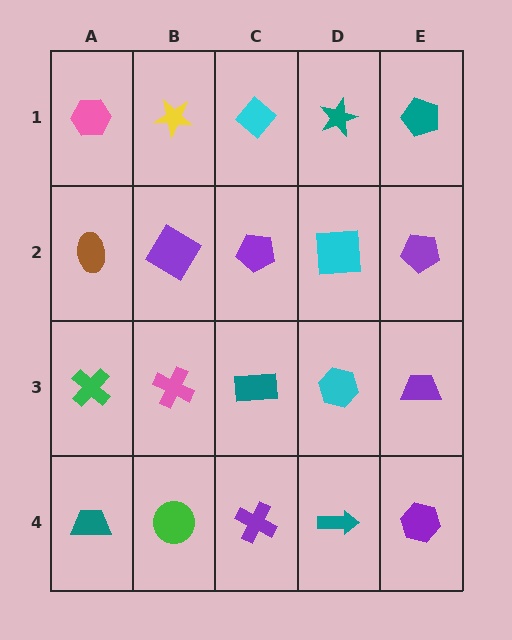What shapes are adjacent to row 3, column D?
A cyan square (row 2, column D), a teal arrow (row 4, column D), a teal rectangle (row 3, column C), a purple trapezoid (row 3, column E).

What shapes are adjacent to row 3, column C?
A purple pentagon (row 2, column C), a purple cross (row 4, column C), a pink cross (row 3, column B), a cyan hexagon (row 3, column D).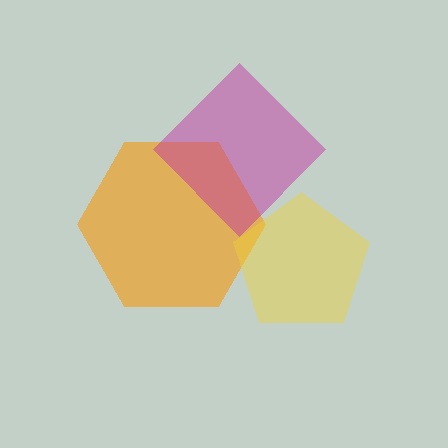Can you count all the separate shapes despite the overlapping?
Yes, there are 3 separate shapes.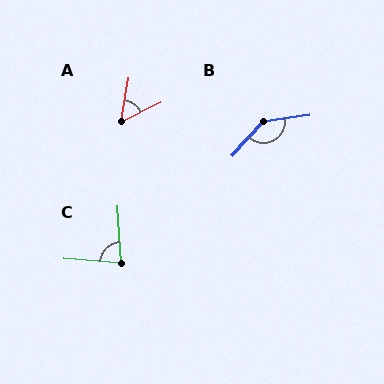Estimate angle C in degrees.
Approximately 82 degrees.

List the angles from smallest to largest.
A (54°), C (82°), B (140°).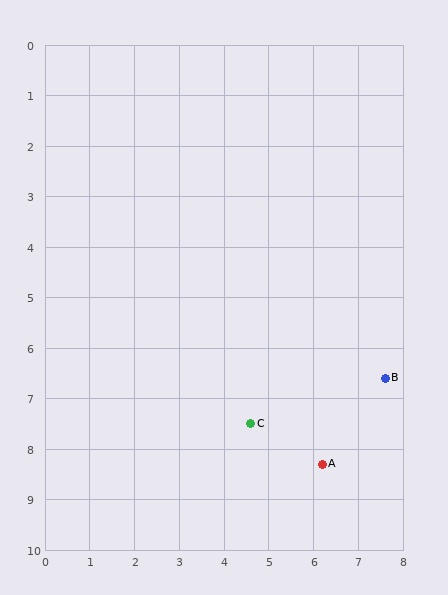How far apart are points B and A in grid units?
Points B and A are about 2.2 grid units apart.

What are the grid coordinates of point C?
Point C is at approximately (4.6, 7.5).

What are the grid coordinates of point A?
Point A is at approximately (6.2, 8.3).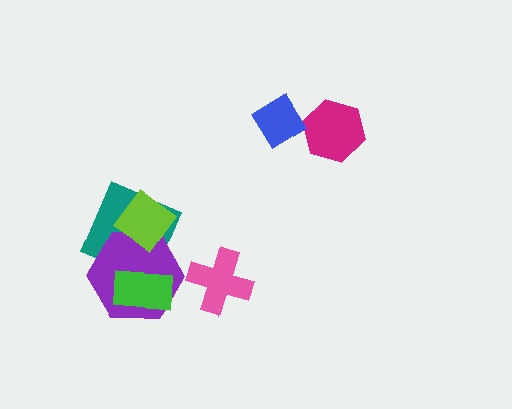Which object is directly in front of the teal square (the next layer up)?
The purple hexagon is directly in front of the teal square.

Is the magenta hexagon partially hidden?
No, no other shape covers it.